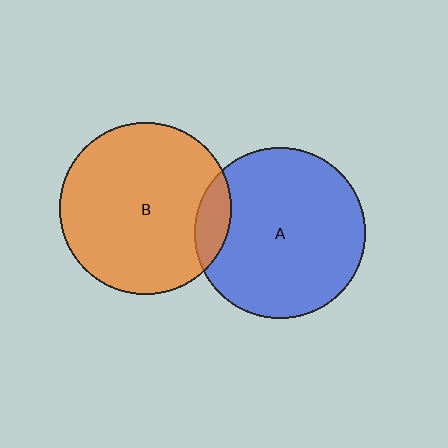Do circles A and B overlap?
Yes.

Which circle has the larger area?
Circle B (orange).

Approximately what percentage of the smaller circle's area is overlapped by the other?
Approximately 10%.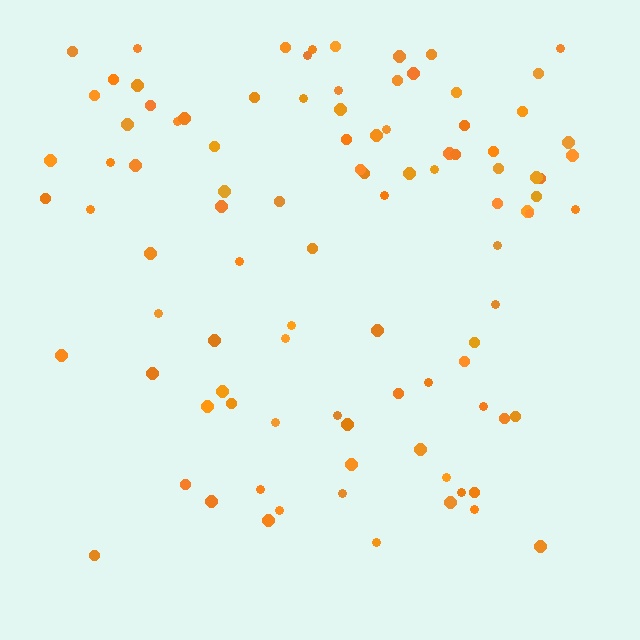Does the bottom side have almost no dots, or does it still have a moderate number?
Still a moderate number, just noticeably fewer than the top.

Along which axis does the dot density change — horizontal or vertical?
Vertical.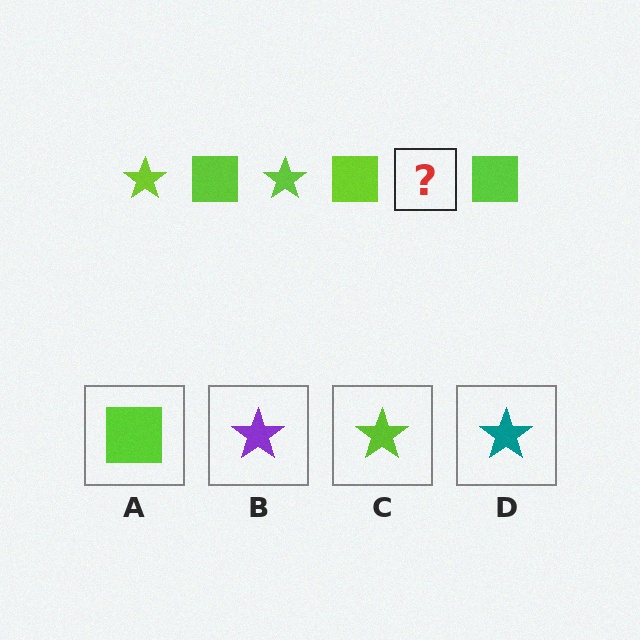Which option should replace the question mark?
Option C.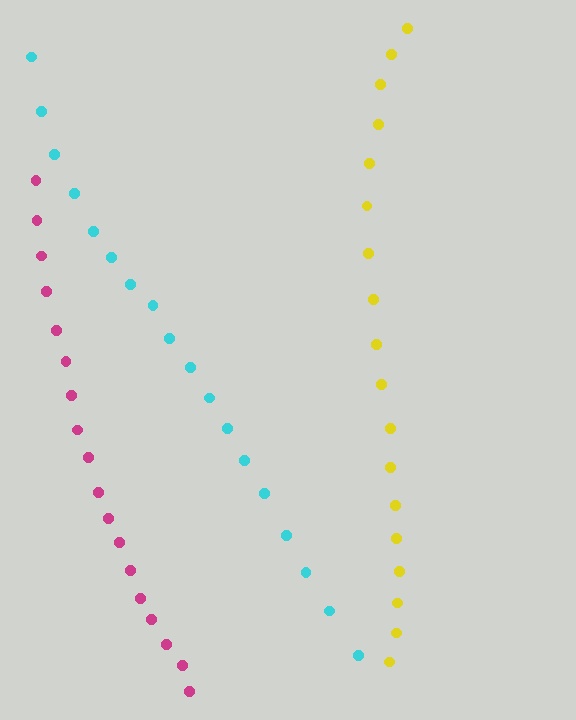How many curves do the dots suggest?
There are 3 distinct paths.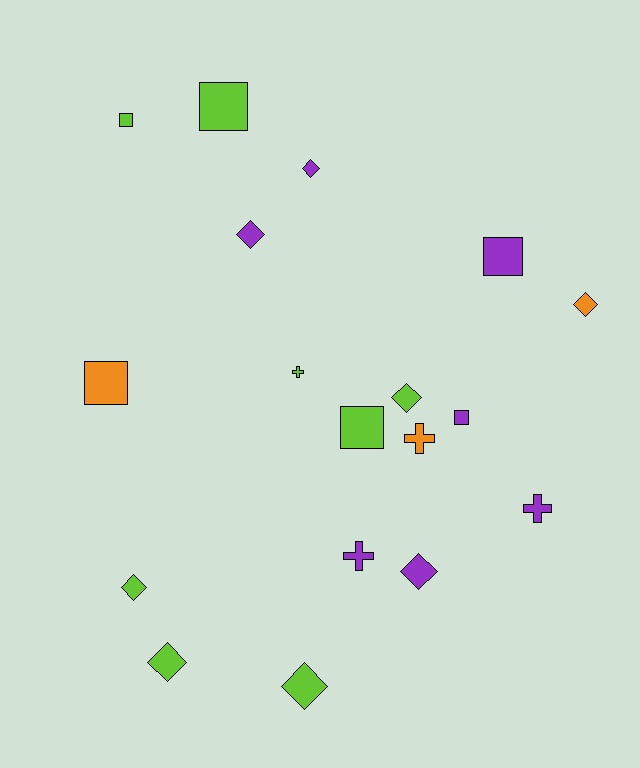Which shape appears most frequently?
Diamond, with 8 objects.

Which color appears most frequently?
Lime, with 8 objects.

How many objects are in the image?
There are 18 objects.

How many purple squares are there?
There are 2 purple squares.